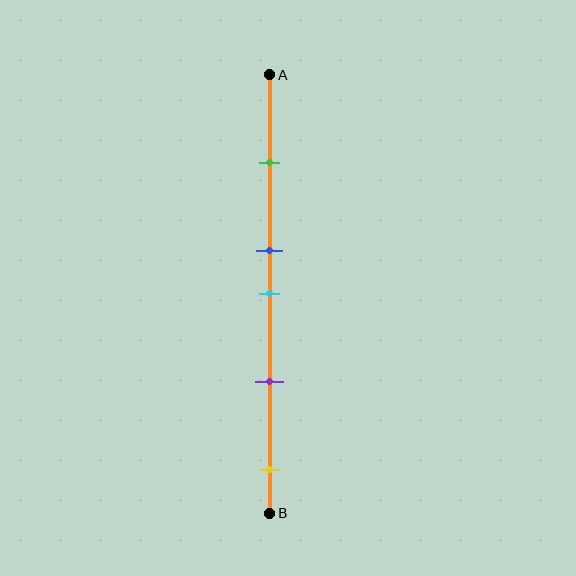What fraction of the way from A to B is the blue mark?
The blue mark is approximately 40% (0.4) of the way from A to B.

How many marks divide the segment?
There are 5 marks dividing the segment.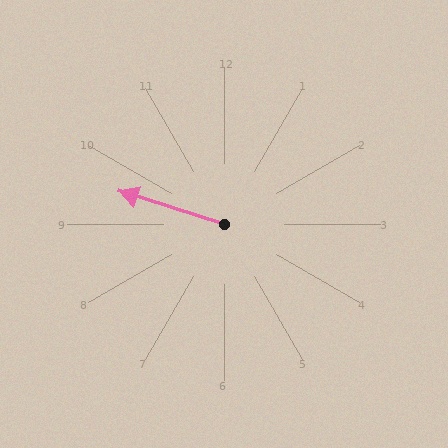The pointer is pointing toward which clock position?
Roughly 10 o'clock.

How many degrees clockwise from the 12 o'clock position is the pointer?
Approximately 287 degrees.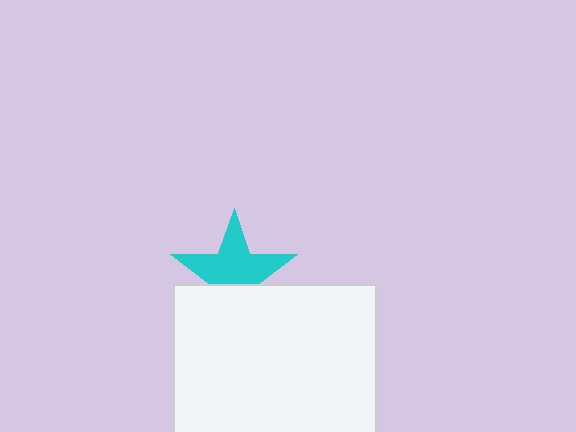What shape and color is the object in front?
The object in front is a white square.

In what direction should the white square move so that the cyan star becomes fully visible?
The white square should move down. That is the shortest direction to clear the overlap and leave the cyan star fully visible.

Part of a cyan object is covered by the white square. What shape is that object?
It is a star.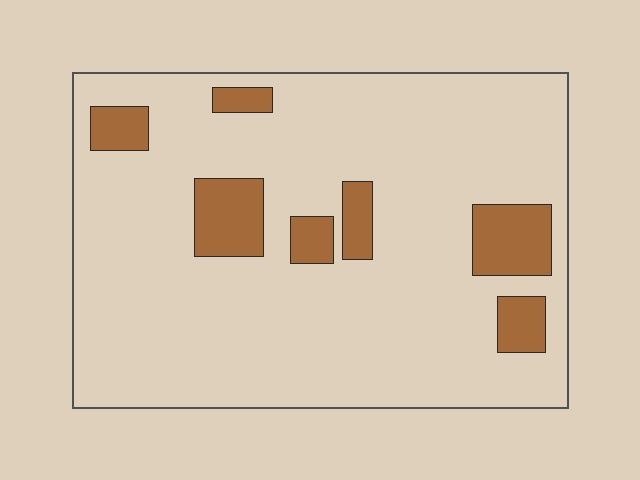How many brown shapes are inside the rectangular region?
7.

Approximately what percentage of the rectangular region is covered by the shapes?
Approximately 15%.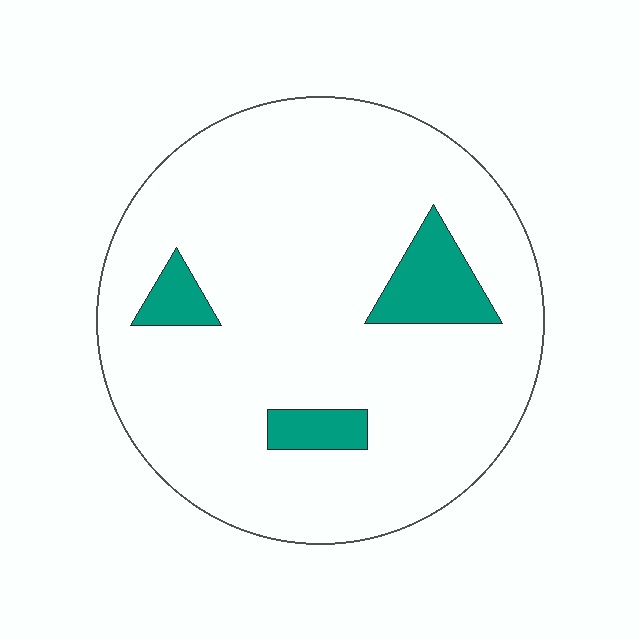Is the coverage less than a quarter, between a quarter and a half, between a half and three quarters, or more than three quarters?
Less than a quarter.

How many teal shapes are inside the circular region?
3.